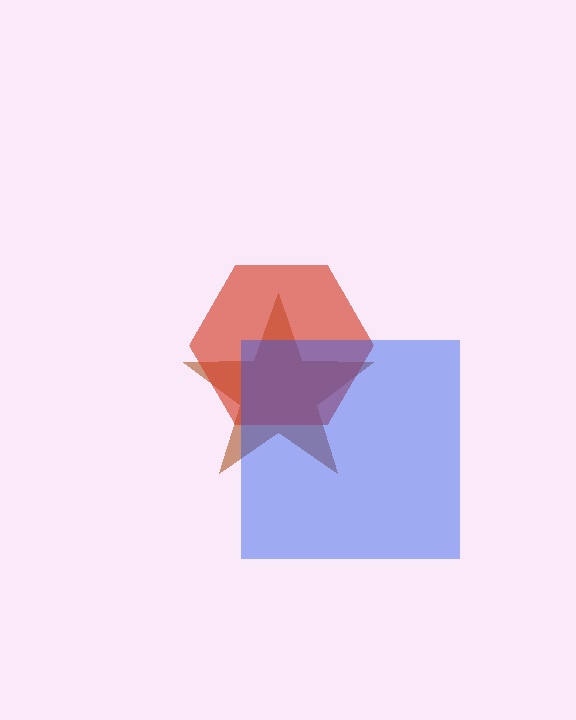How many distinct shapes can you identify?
There are 3 distinct shapes: a brown star, a red hexagon, a blue square.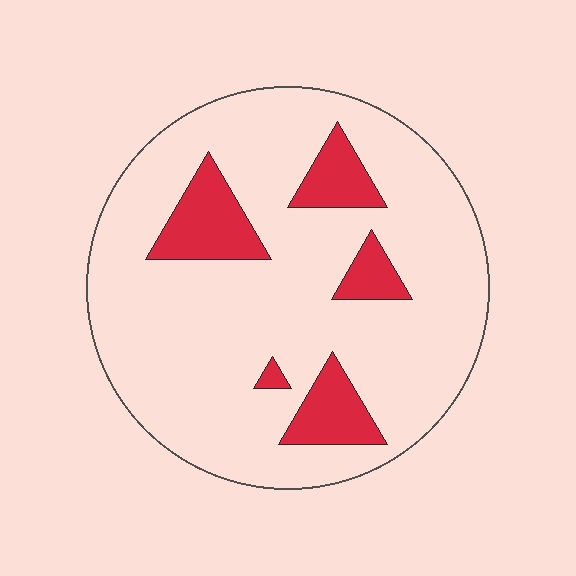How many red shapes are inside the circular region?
5.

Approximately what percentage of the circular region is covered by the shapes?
Approximately 15%.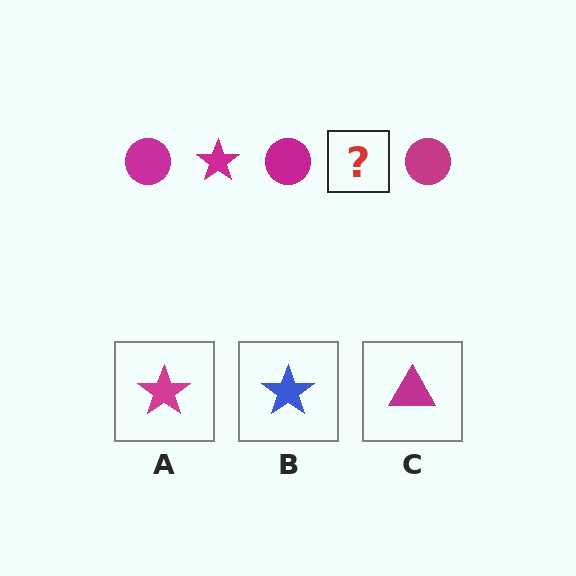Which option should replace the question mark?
Option A.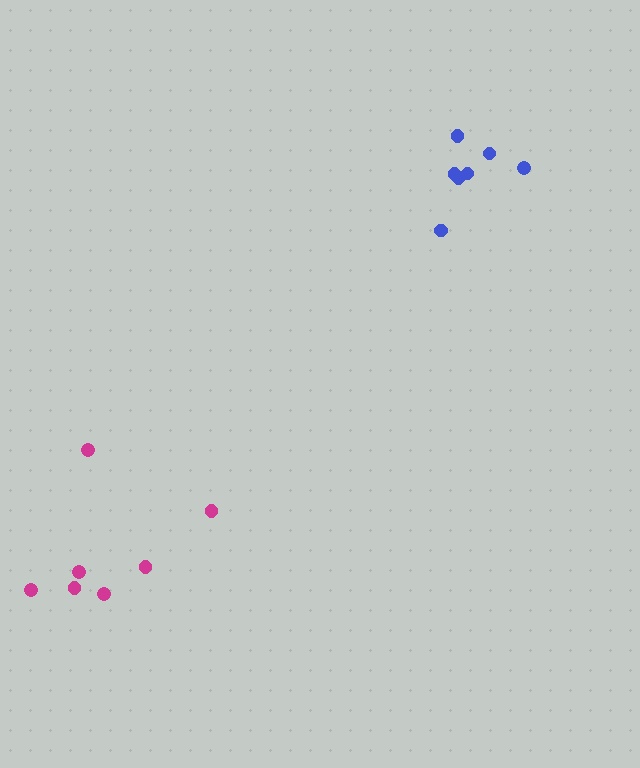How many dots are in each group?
Group 1: 7 dots, Group 2: 7 dots (14 total).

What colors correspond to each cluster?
The clusters are colored: magenta, blue.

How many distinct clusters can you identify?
There are 2 distinct clusters.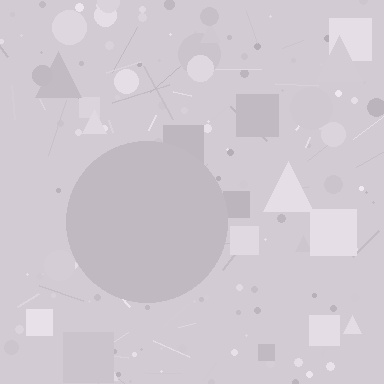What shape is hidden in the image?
A circle is hidden in the image.